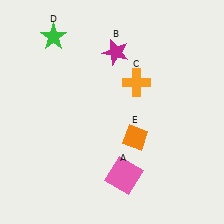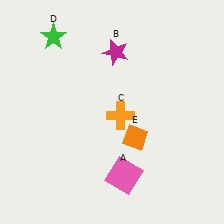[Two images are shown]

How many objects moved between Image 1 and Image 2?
1 object moved between the two images.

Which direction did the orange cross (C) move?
The orange cross (C) moved down.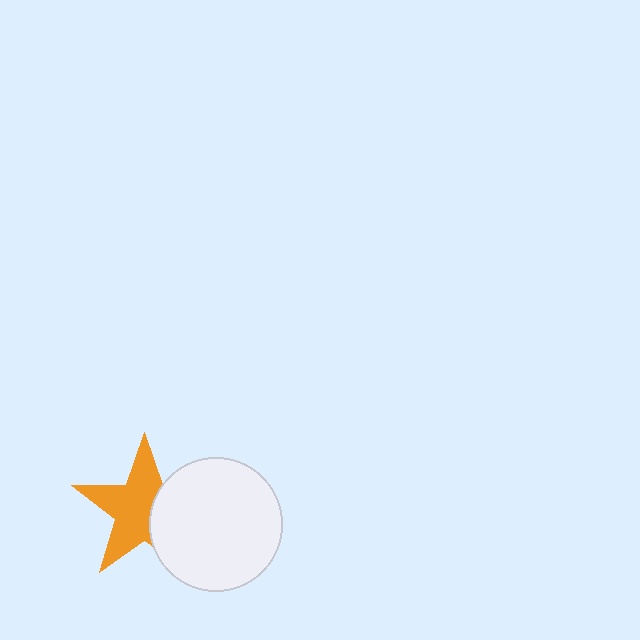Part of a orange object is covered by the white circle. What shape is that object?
It is a star.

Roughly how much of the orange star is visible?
About half of it is visible (roughly 63%).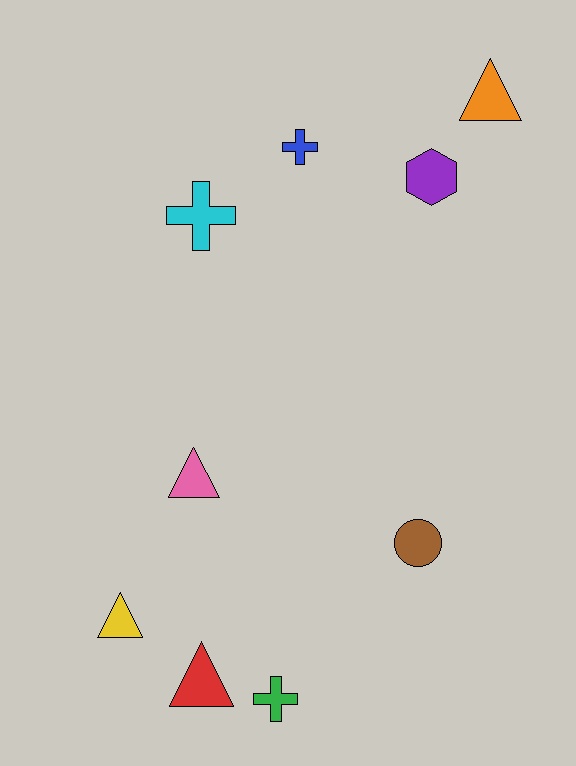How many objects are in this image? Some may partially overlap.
There are 9 objects.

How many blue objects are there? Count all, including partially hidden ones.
There is 1 blue object.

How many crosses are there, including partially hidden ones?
There are 3 crosses.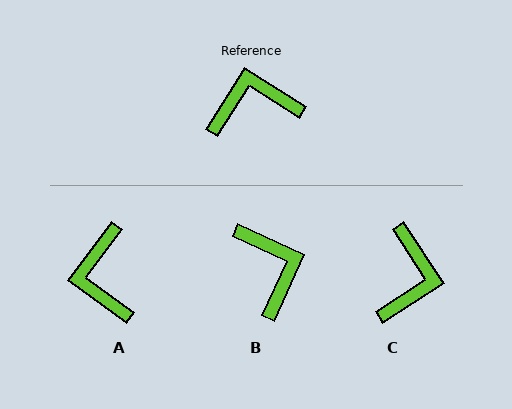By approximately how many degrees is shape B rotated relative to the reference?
Approximately 82 degrees clockwise.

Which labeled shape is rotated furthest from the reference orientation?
C, about 114 degrees away.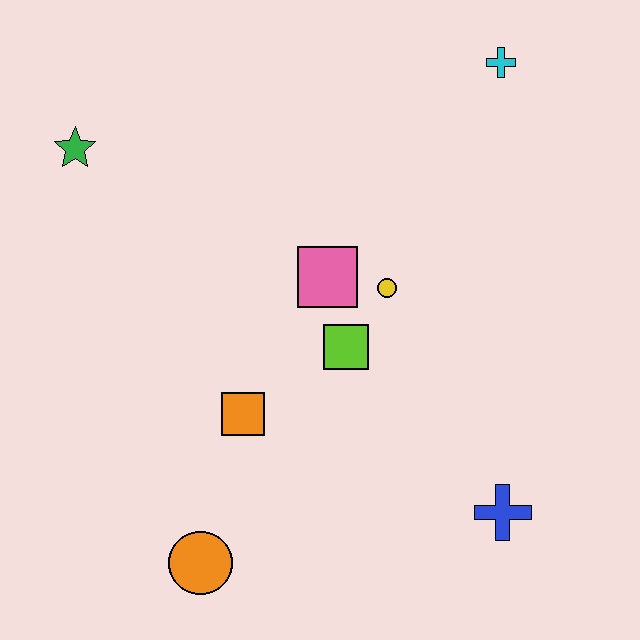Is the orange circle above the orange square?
No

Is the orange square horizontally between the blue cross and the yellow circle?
No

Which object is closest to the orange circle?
The orange square is closest to the orange circle.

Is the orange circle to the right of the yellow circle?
No